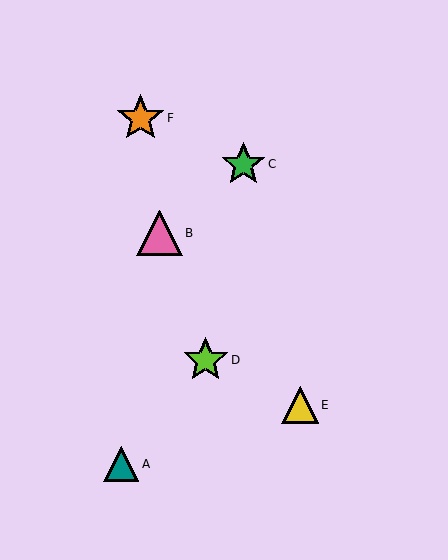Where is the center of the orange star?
The center of the orange star is at (140, 118).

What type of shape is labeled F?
Shape F is an orange star.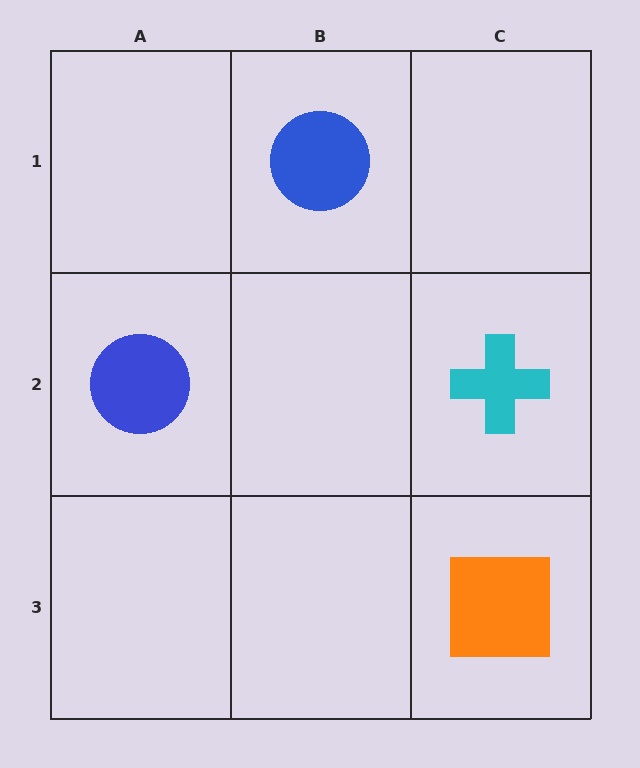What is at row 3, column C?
An orange square.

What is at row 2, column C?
A cyan cross.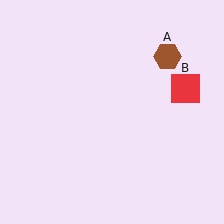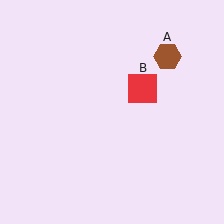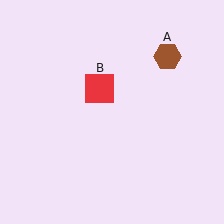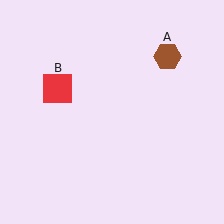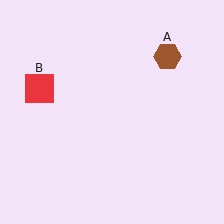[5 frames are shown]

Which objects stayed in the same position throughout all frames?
Brown hexagon (object A) remained stationary.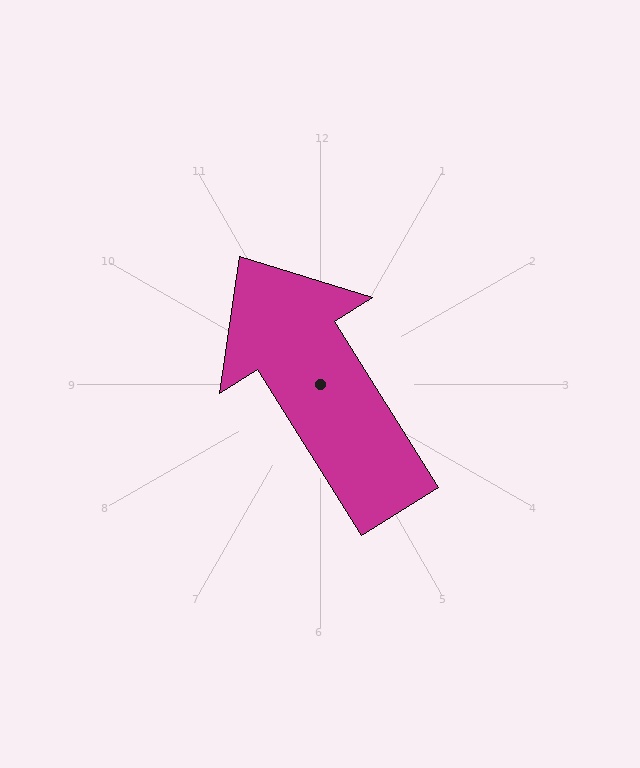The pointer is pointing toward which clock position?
Roughly 11 o'clock.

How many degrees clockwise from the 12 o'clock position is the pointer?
Approximately 328 degrees.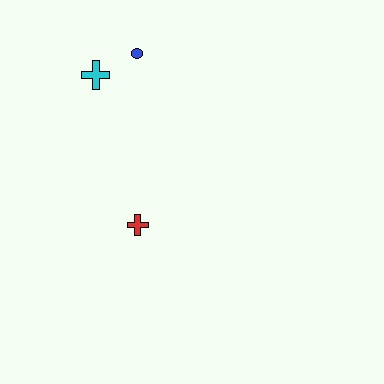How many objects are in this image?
There are 3 objects.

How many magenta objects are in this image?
There are no magenta objects.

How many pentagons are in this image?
There are no pentagons.